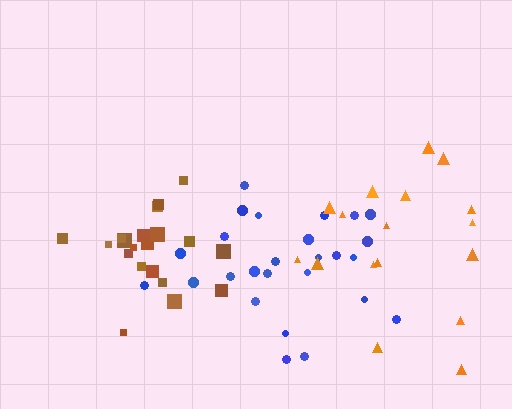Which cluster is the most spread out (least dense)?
Orange.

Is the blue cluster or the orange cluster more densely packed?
Blue.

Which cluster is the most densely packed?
Brown.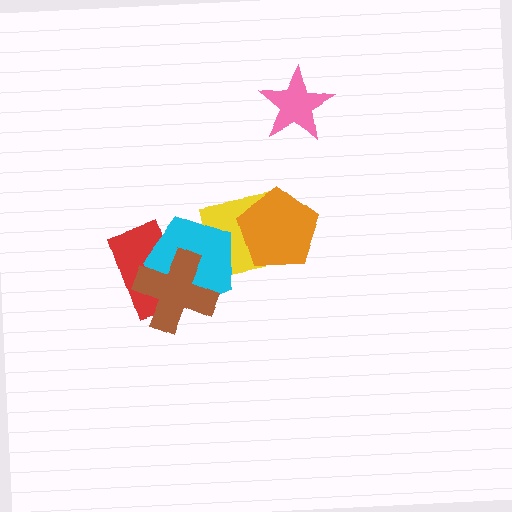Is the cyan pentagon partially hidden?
Yes, it is partially covered by another shape.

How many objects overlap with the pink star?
0 objects overlap with the pink star.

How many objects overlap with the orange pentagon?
1 object overlaps with the orange pentagon.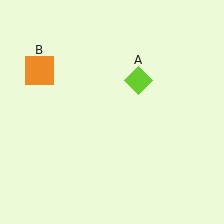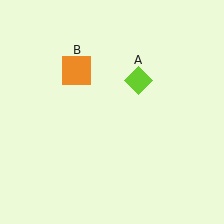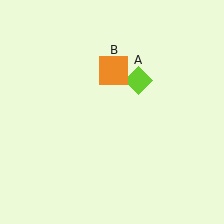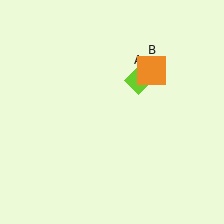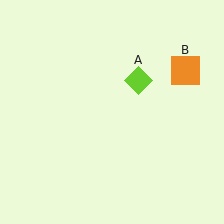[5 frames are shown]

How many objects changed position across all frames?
1 object changed position: orange square (object B).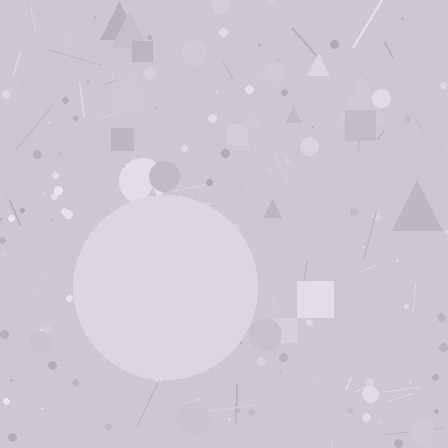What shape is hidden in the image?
A circle is hidden in the image.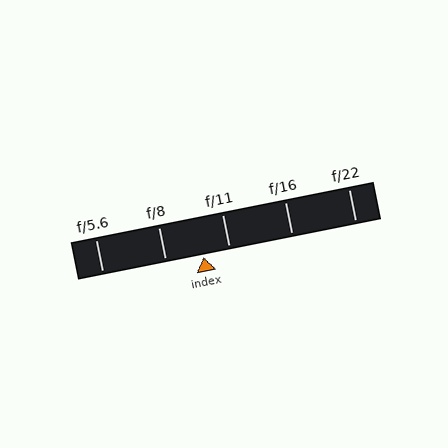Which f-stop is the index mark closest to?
The index mark is closest to f/11.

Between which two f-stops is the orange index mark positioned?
The index mark is between f/8 and f/11.